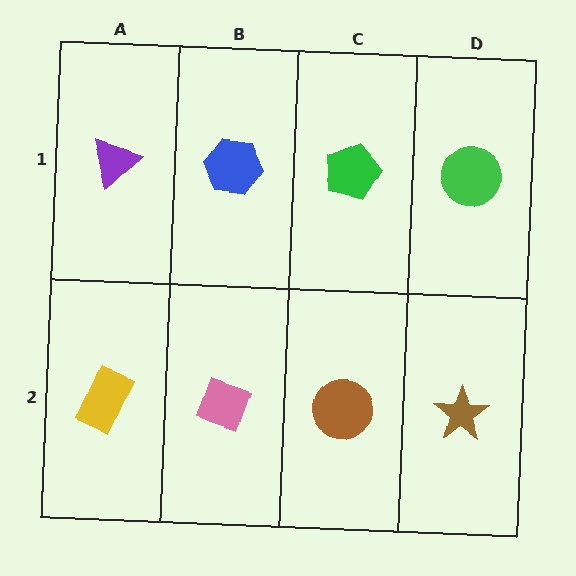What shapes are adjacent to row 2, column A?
A purple triangle (row 1, column A), a pink diamond (row 2, column B).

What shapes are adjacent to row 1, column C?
A brown circle (row 2, column C), a blue hexagon (row 1, column B), a green circle (row 1, column D).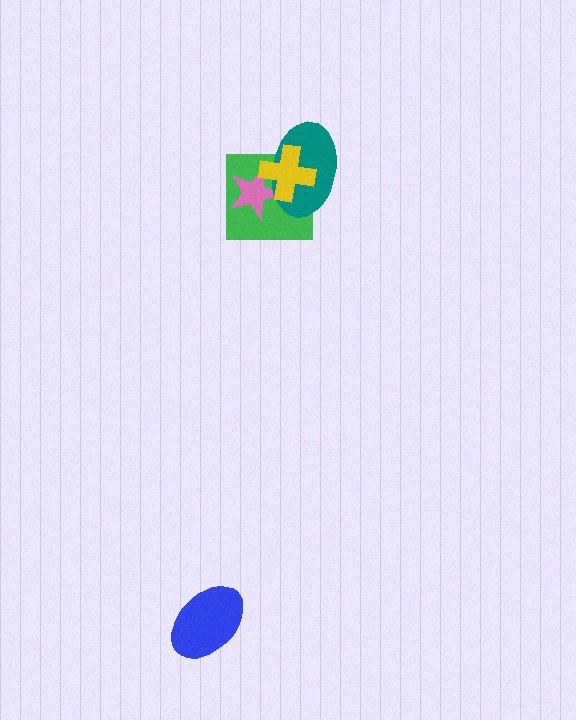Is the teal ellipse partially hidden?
Yes, it is partially covered by another shape.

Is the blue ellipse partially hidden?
No, no other shape covers it.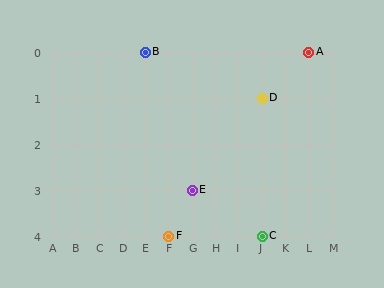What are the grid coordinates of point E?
Point E is at grid coordinates (G, 3).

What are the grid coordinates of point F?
Point F is at grid coordinates (F, 4).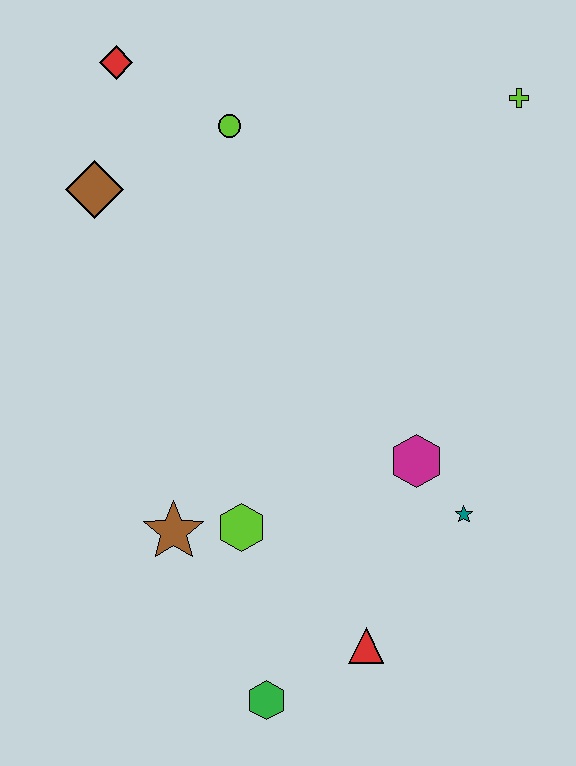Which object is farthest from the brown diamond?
The green hexagon is farthest from the brown diamond.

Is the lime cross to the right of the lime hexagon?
Yes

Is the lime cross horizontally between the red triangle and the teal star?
No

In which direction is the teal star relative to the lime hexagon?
The teal star is to the right of the lime hexagon.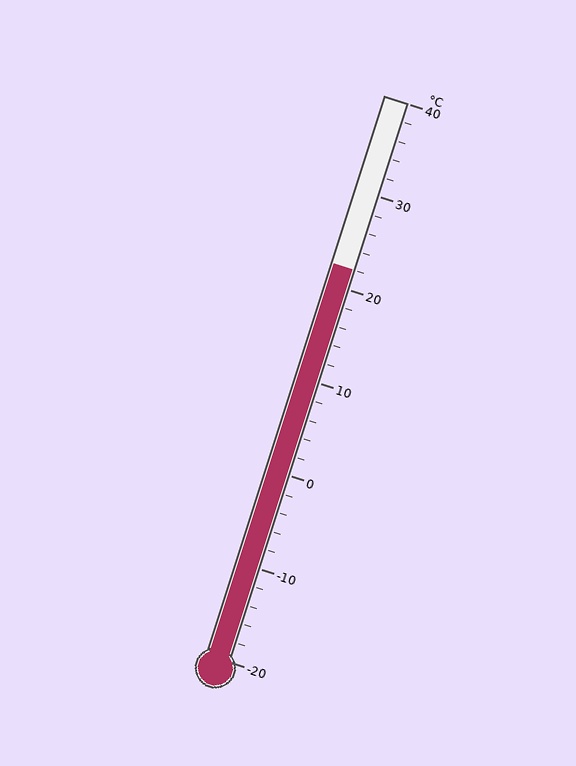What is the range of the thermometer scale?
The thermometer scale ranges from -20°C to 40°C.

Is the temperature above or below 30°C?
The temperature is below 30°C.